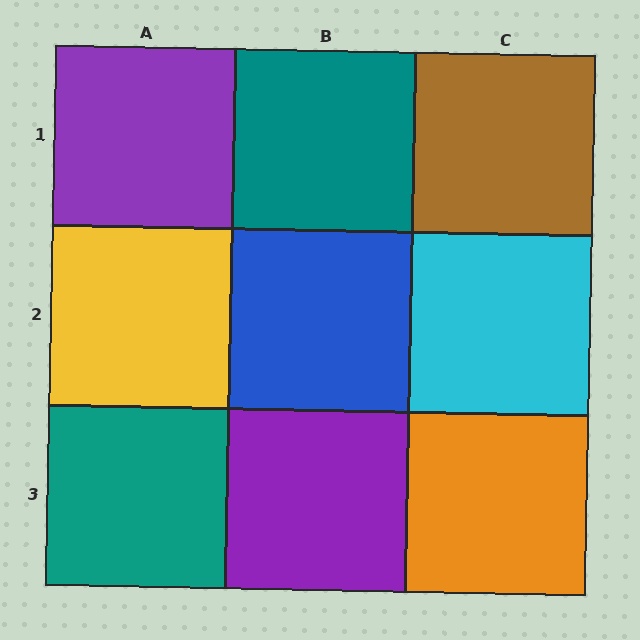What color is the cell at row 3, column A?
Teal.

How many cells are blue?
1 cell is blue.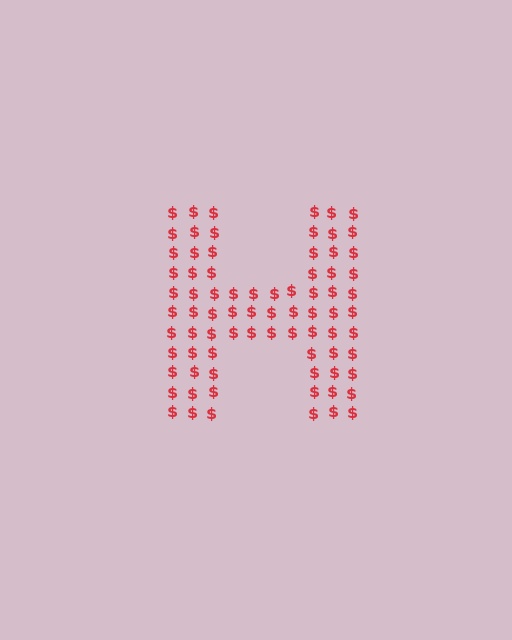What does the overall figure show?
The overall figure shows the letter H.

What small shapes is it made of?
It is made of small dollar signs.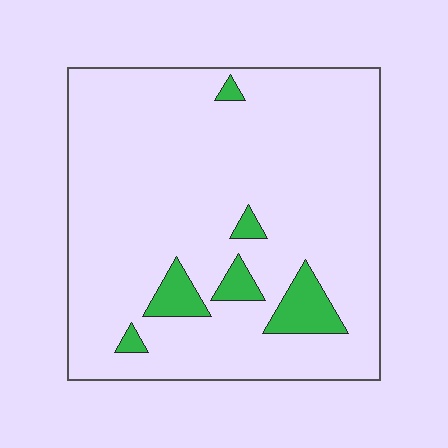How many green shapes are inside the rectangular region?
6.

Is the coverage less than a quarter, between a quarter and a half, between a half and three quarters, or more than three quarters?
Less than a quarter.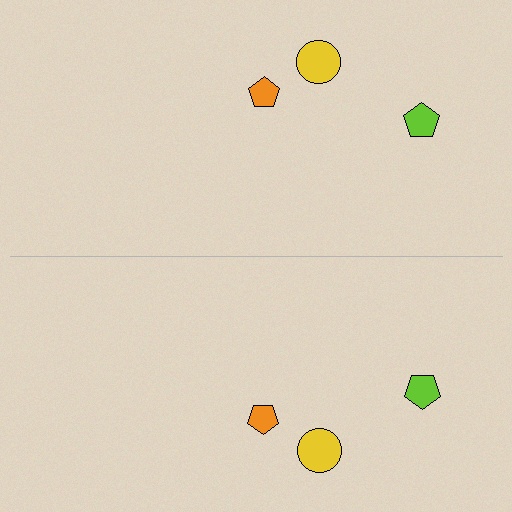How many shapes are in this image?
There are 6 shapes in this image.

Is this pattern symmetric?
Yes, this pattern has bilateral (reflection) symmetry.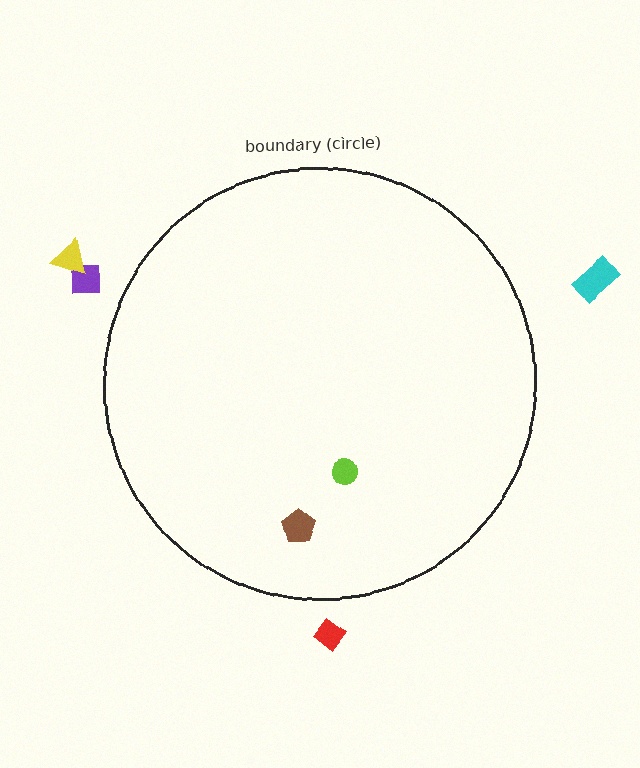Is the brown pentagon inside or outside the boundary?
Inside.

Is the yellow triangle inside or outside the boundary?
Outside.